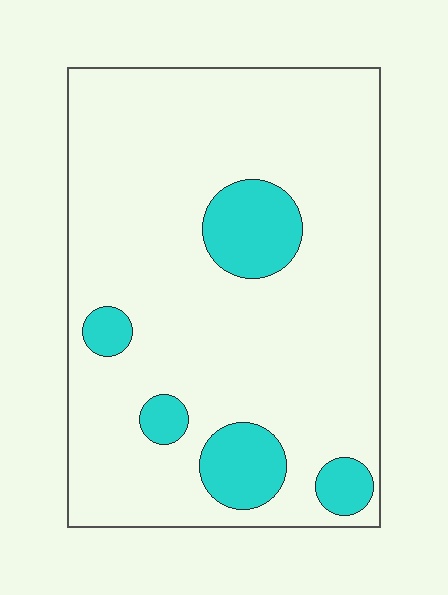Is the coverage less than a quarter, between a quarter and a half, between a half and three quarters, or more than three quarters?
Less than a quarter.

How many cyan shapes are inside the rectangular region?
5.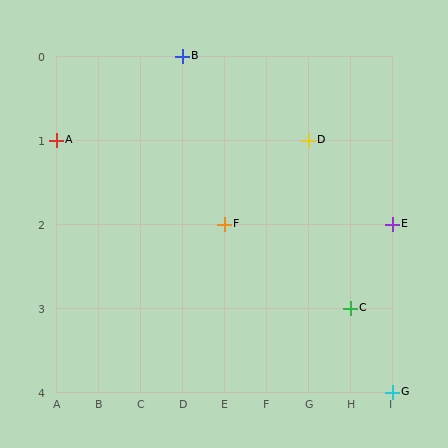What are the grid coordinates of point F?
Point F is at grid coordinates (E, 2).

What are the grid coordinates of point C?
Point C is at grid coordinates (H, 3).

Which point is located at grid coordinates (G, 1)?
Point D is at (G, 1).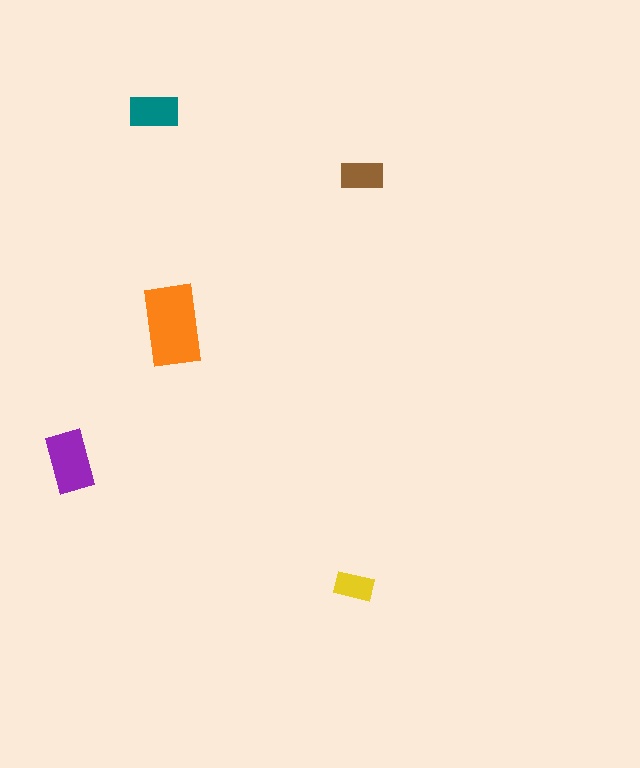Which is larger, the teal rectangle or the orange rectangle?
The orange one.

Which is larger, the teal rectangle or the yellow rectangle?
The teal one.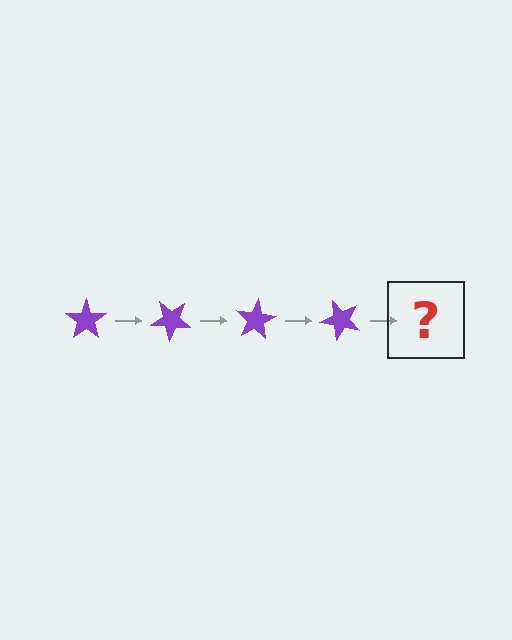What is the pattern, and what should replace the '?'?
The pattern is that the star rotates 40 degrees each step. The '?' should be a purple star rotated 160 degrees.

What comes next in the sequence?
The next element should be a purple star rotated 160 degrees.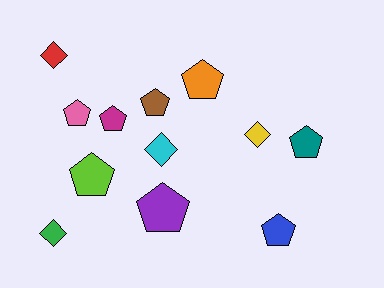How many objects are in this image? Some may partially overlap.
There are 12 objects.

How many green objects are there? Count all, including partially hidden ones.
There is 1 green object.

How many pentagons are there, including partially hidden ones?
There are 8 pentagons.